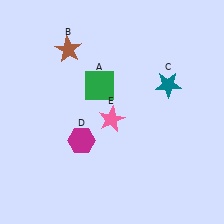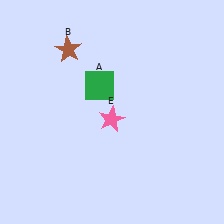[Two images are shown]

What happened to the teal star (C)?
The teal star (C) was removed in Image 2. It was in the top-right area of Image 1.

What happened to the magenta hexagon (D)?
The magenta hexagon (D) was removed in Image 2. It was in the bottom-left area of Image 1.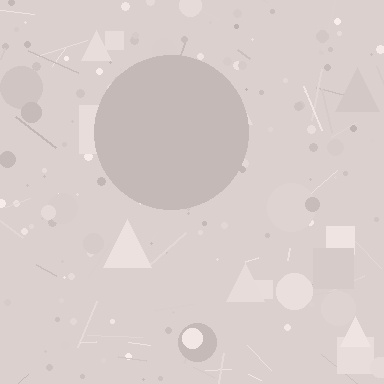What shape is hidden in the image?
A circle is hidden in the image.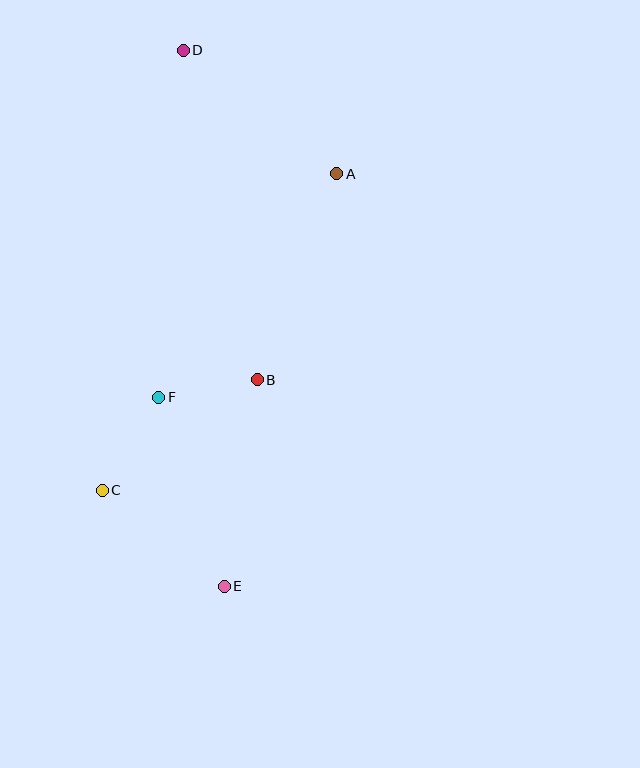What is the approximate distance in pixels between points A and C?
The distance between A and C is approximately 394 pixels.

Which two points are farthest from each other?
Points D and E are farthest from each other.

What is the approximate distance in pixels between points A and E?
The distance between A and E is approximately 428 pixels.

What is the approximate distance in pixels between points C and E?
The distance between C and E is approximately 155 pixels.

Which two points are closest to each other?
Points B and F are closest to each other.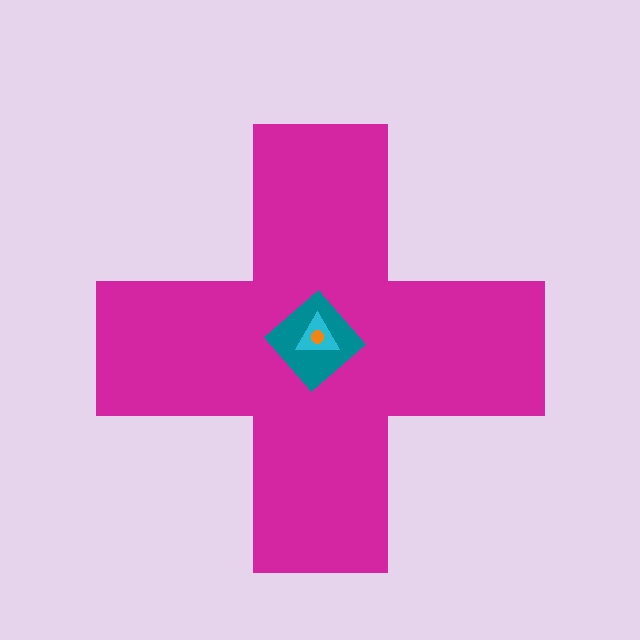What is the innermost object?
The orange circle.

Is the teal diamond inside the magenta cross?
Yes.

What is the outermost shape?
The magenta cross.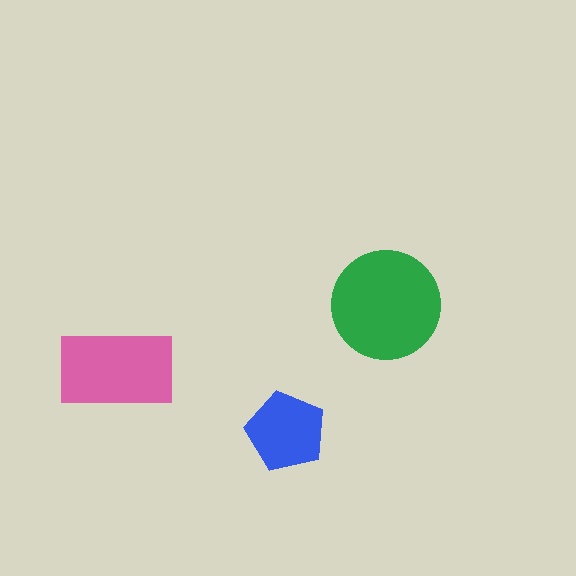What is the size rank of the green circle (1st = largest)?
1st.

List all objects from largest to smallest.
The green circle, the pink rectangle, the blue pentagon.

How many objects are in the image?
There are 3 objects in the image.